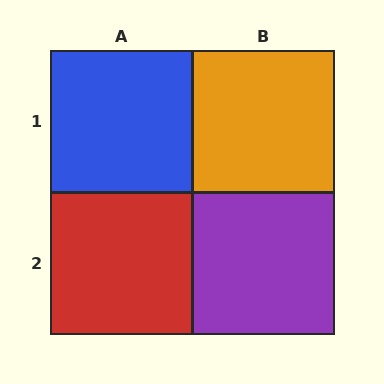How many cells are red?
1 cell is red.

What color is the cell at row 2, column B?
Purple.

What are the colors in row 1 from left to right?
Blue, orange.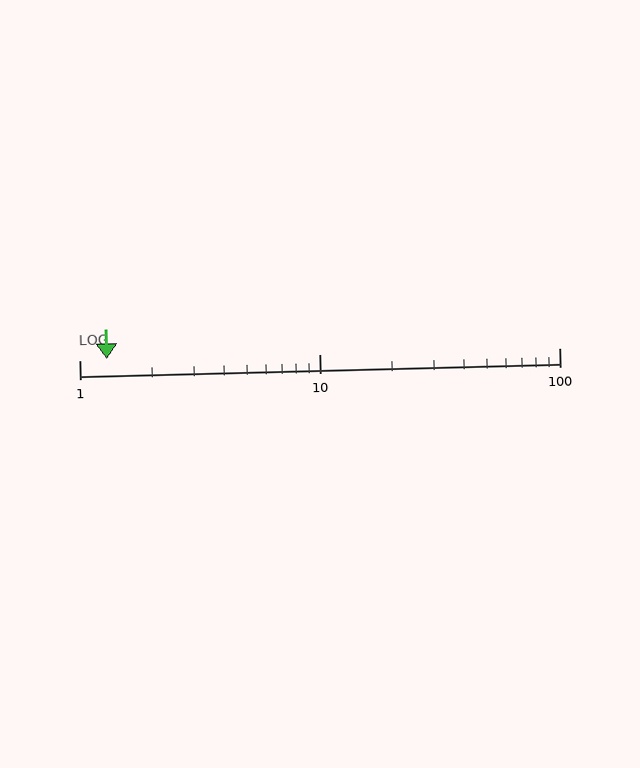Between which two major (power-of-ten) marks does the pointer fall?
The pointer is between 1 and 10.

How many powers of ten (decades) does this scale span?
The scale spans 2 decades, from 1 to 100.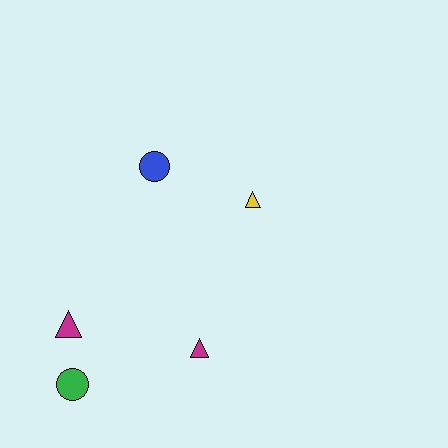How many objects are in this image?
There are 5 objects.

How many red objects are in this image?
There are no red objects.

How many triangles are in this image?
There are 3 triangles.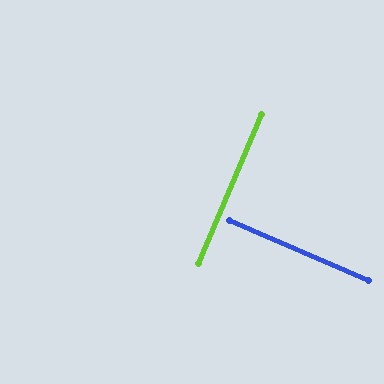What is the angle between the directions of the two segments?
Approximately 89 degrees.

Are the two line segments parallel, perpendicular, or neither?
Perpendicular — they meet at approximately 89°.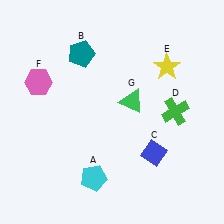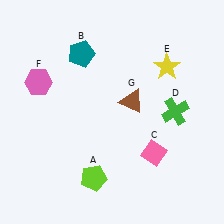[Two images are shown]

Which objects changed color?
A changed from cyan to lime. C changed from blue to pink. G changed from green to brown.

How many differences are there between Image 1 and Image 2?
There are 3 differences between the two images.